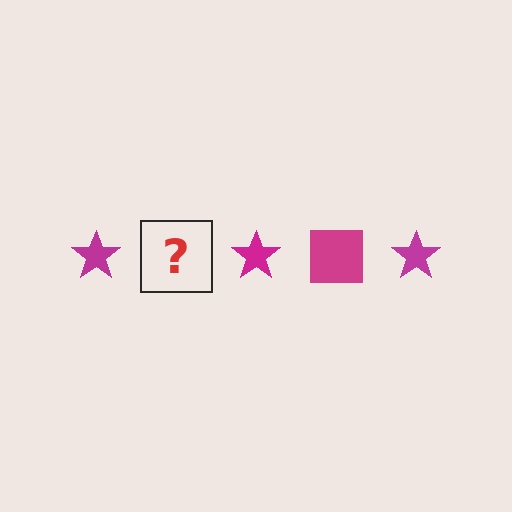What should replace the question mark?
The question mark should be replaced with a magenta square.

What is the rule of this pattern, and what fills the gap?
The rule is that the pattern cycles through star, square shapes in magenta. The gap should be filled with a magenta square.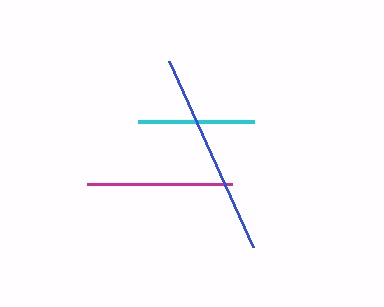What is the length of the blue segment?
The blue segment is approximately 204 pixels long.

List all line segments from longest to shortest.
From longest to shortest: blue, magenta, cyan.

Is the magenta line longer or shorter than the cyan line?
The magenta line is longer than the cyan line.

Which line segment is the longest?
The blue line is the longest at approximately 204 pixels.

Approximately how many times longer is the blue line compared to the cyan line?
The blue line is approximately 1.8 times the length of the cyan line.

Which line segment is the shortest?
The cyan line is the shortest at approximately 116 pixels.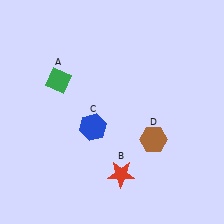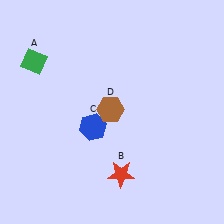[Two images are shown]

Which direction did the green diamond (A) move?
The green diamond (A) moved left.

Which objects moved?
The objects that moved are: the green diamond (A), the brown hexagon (D).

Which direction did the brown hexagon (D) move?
The brown hexagon (D) moved left.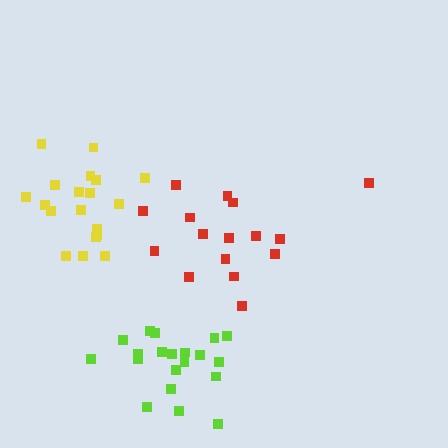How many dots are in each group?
Group 1: 20 dots, Group 2: 20 dots, Group 3: 16 dots (56 total).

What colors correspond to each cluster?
The clusters are colored: lime, yellow, red.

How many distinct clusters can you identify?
There are 3 distinct clusters.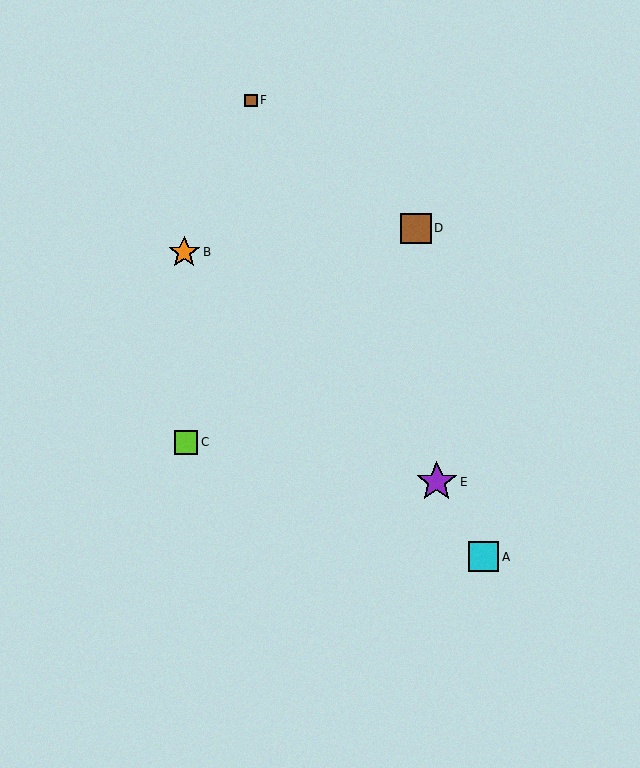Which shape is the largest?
The purple star (labeled E) is the largest.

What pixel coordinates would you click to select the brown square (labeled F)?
Click at (251, 100) to select the brown square F.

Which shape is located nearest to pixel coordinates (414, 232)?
The brown square (labeled D) at (416, 228) is nearest to that location.